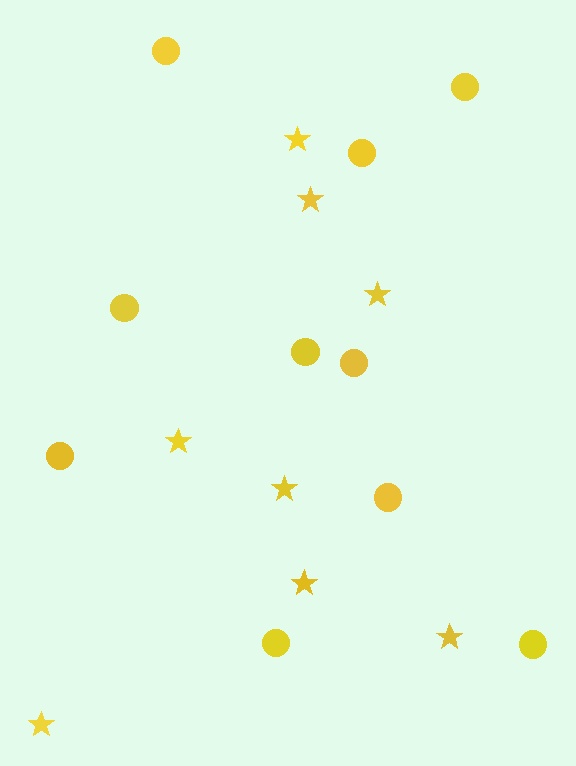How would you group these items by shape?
There are 2 groups: one group of circles (10) and one group of stars (8).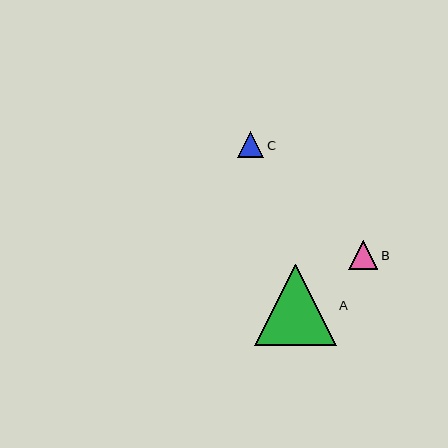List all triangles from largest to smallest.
From largest to smallest: A, B, C.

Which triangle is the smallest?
Triangle C is the smallest with a size of approximately 26 pixels.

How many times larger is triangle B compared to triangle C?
Triangle B is approximately 1.1 times the size of triangle C.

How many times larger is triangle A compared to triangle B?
Triangle A is approximately 2.8 times the size of triangle B.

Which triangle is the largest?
Triangle A is the largest with a size of approximately 82 pixels.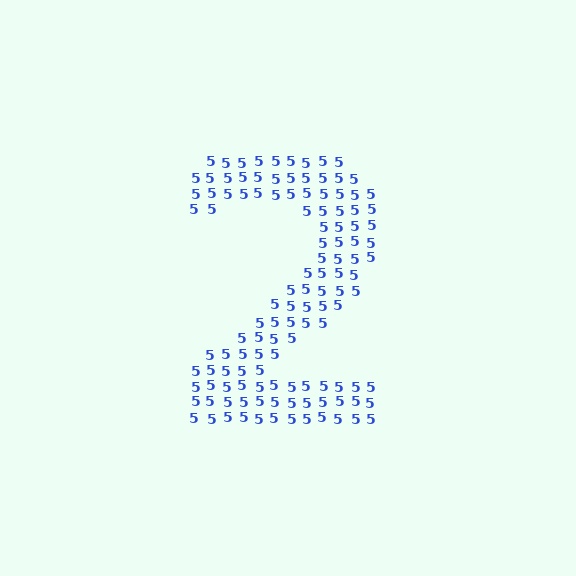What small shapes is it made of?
It is made of small digit 5's.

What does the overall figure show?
The overall figure shows the digit 2.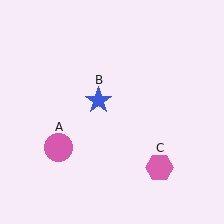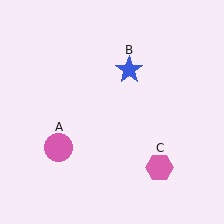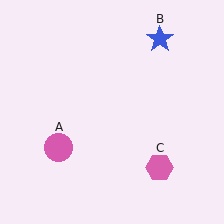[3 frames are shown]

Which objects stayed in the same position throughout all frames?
Pink circle (object A) and pink hexagon (object C) remained stationary.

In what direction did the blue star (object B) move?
The blue star (object B) moved up and to the right.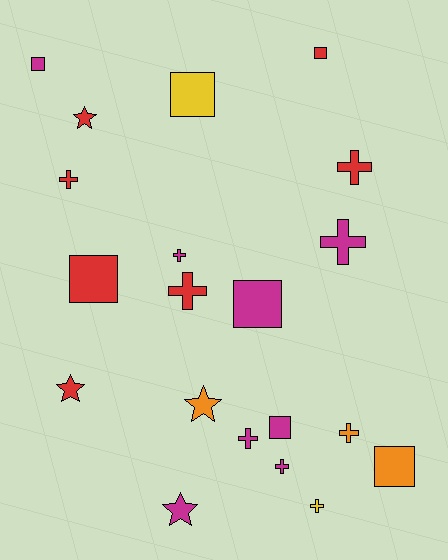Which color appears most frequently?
Magenta, with 8 objects.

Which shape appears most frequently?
Cross, with 9 objects.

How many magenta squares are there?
There are 3 magenta squares.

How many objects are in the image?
There are 20 objects.